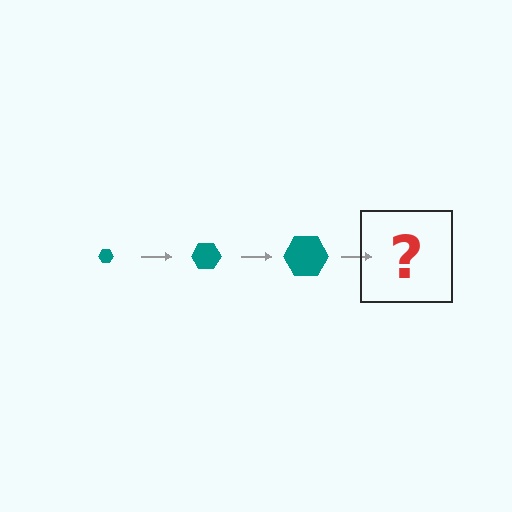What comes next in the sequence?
The next element should be a teal hexagon, larger than the previous one.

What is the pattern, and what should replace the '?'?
The pattern is that the hexagon gets progressively larger each step. The '?' should be a teal hexagon, larger than the previous one.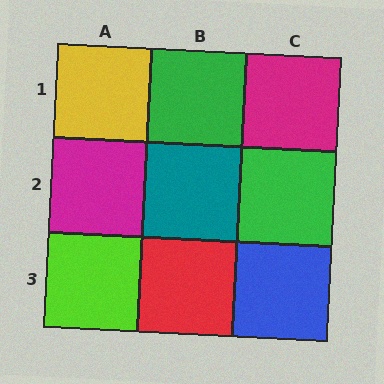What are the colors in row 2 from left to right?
Magenta, teal, green.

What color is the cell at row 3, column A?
Lime.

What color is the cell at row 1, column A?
Yellow.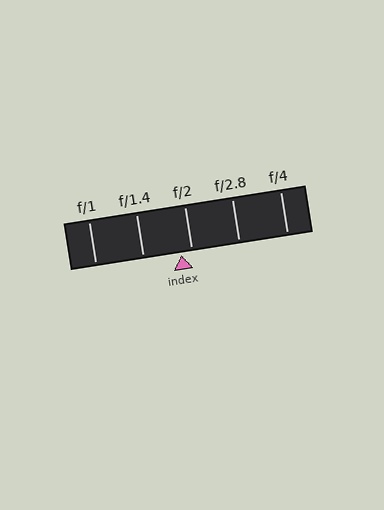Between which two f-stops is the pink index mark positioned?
The index mark is between f/1.4 and f/2.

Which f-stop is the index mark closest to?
The index mark is closest to f/2.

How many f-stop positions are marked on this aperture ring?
There are 5 f-stop positions marked.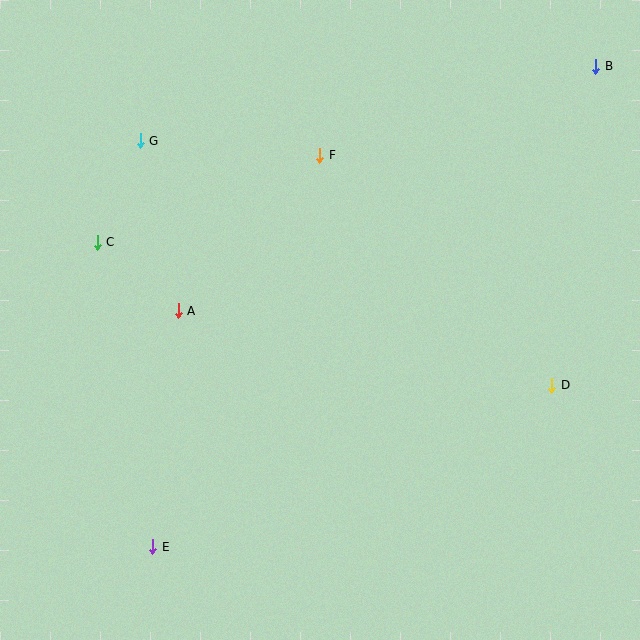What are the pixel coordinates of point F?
Point F is at (320, 155).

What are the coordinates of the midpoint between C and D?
The midpoint between C and D is at (324, 314).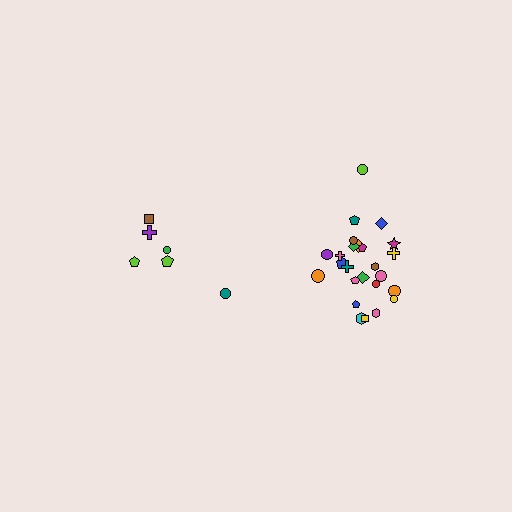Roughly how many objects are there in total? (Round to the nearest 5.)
Roughly 30 objects in total.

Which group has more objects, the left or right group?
The right group.